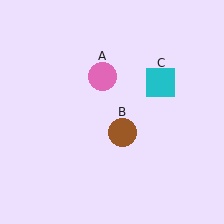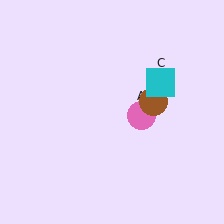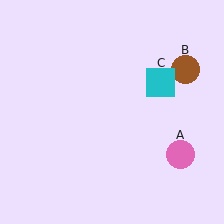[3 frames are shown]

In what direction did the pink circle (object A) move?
The pink circle (object A) moved down and to the right.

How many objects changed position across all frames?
2 objects changed position: pink circle (object A), brown circle (object B).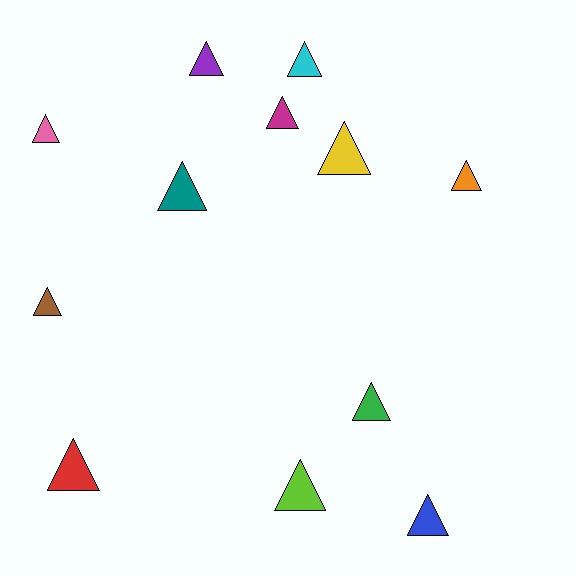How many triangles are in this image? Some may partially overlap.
There are 12 triangles.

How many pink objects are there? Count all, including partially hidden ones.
There is 1 pink object.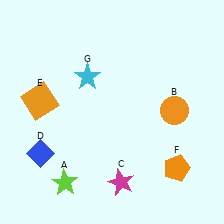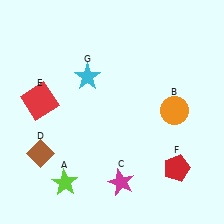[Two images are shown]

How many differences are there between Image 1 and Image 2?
There are 3 differences between the two images.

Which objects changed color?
D changed from blue to brown. E changed from orange to red. F changed from orange to red.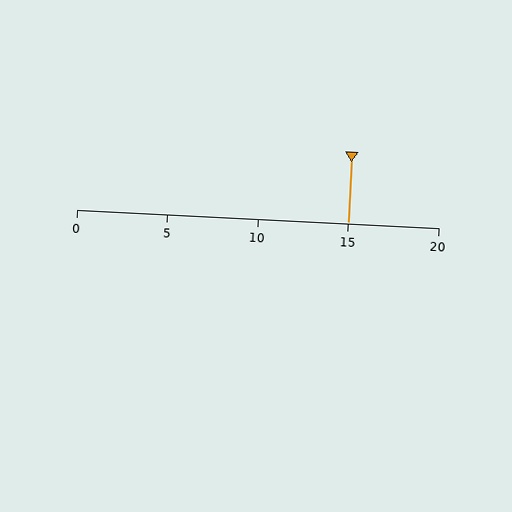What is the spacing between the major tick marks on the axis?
The major ticks are spaced 5 apart.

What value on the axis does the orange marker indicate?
The marker indicates approximately 15.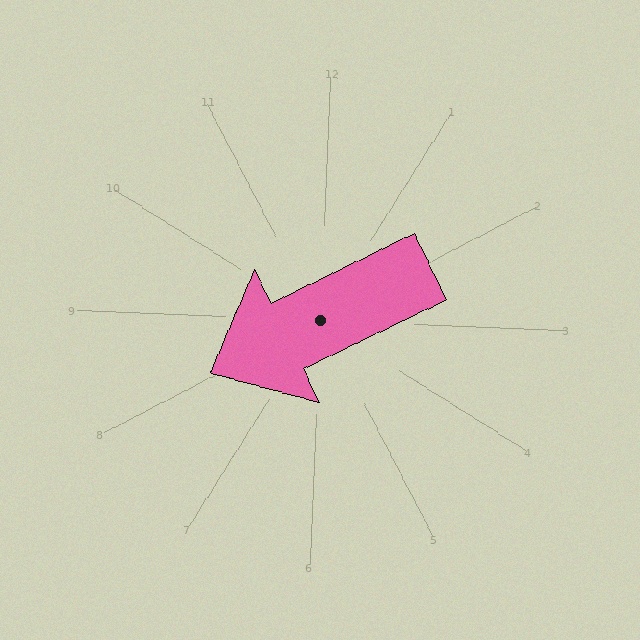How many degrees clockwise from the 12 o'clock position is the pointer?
Approximately 242 degrees.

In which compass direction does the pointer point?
Southwest.